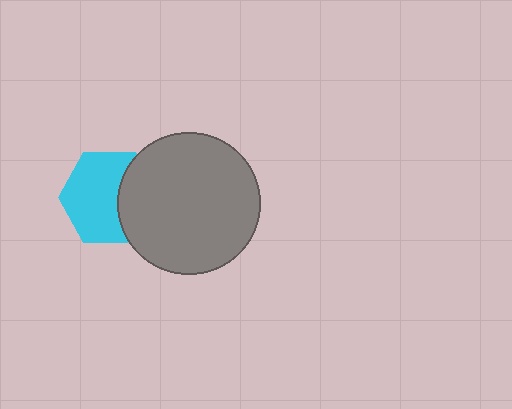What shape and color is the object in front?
The object in front is a gray circle.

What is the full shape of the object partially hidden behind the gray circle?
The partially hidden object is a cyan hexagon.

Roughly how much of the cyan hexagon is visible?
Most of it is visible (roughly 67%).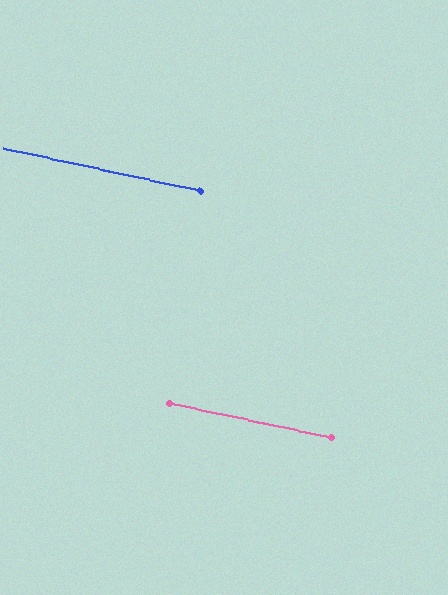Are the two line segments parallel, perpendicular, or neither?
Parallel — their directions differ by only 0.2°.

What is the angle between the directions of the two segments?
Approximately 0 degrees.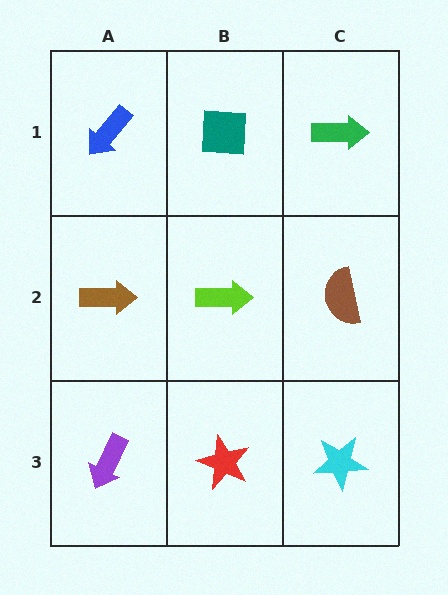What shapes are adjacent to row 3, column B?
A lime arrow (row 2, column B), a purple arrow (row 3, column A), a cyan star (row 3, column C).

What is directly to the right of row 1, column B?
A green arrow.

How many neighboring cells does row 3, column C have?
2.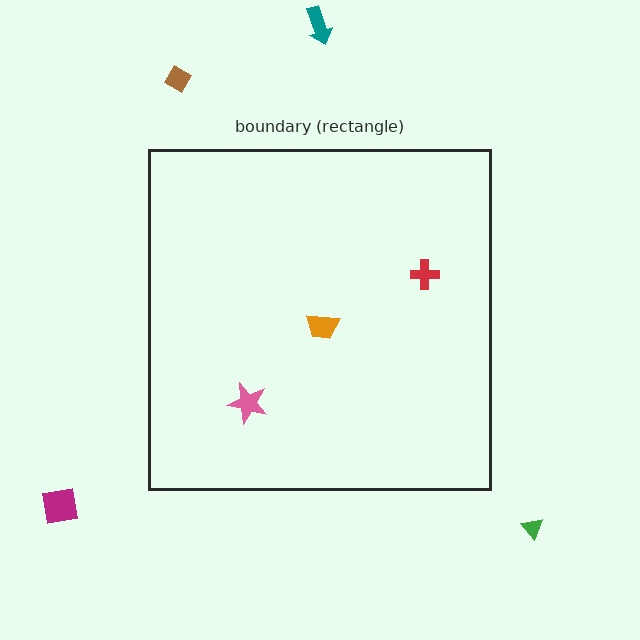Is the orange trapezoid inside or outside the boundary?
Inside.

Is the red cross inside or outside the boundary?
Inside.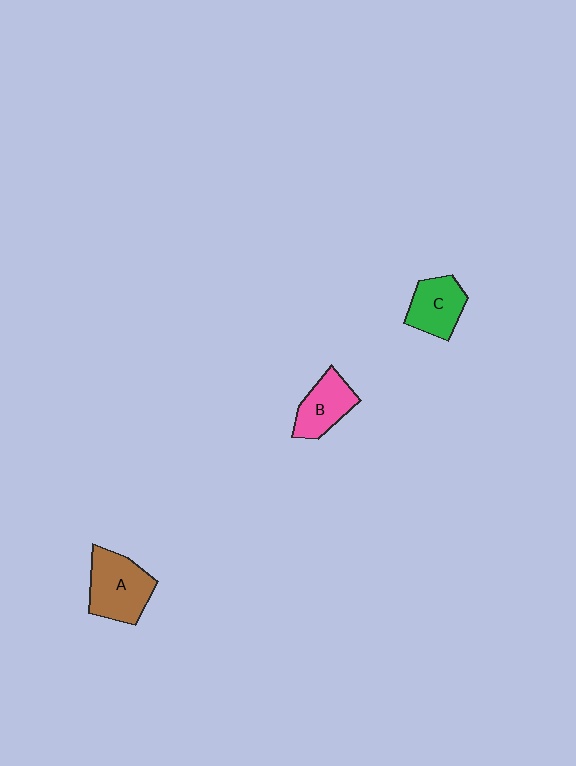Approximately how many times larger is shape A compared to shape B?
Approximately 1.4 times.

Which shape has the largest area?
Shape A (brown).